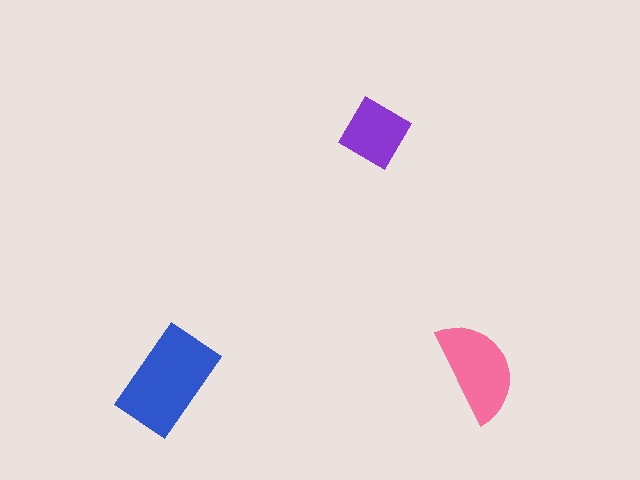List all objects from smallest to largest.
The purple diamond, the pink semicircle, the blue rectangle.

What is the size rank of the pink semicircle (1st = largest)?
2nd.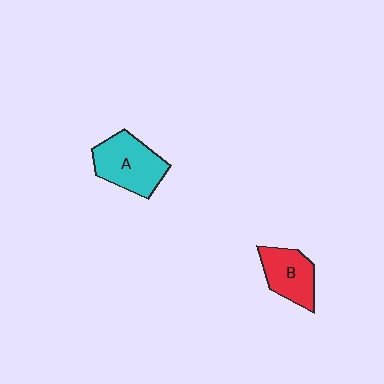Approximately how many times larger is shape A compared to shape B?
Approximately 1.3 times.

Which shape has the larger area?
Shape A (cyan).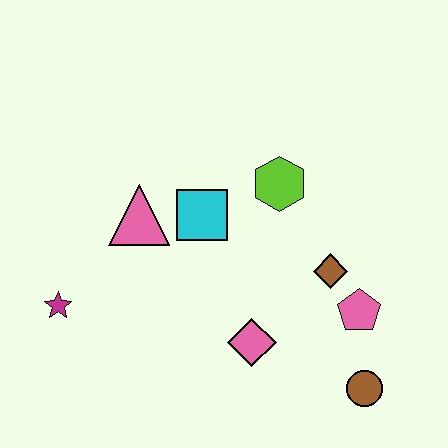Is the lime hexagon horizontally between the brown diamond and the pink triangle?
Yes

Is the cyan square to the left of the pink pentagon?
Yes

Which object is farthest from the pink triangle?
The brown circle is farthest from the pink triangle.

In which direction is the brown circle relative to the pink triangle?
The brown circle is to the right of the pink triangle.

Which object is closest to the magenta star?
The pink triangle is closest to the magenta star.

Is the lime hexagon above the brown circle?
Yes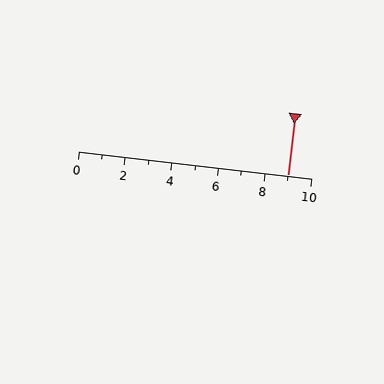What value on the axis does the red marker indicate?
The marker indicates approximately 9.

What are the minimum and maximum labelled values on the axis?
The axis runs from 0 to 10.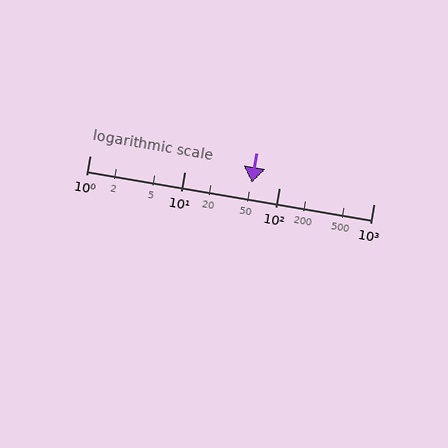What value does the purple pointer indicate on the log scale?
The pointer indicates approximately 52.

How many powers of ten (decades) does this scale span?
The scale spans 3 decades, from 1 to 1000.